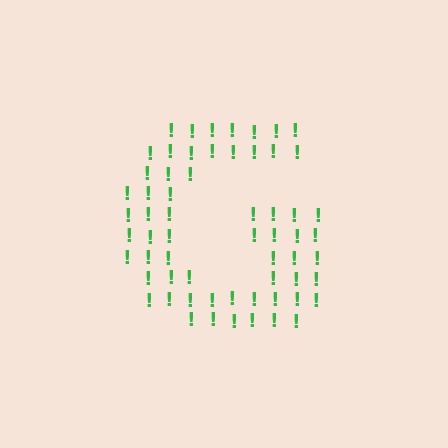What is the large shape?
The large shape is the letter G.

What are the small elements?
The small elements are exclamation marks.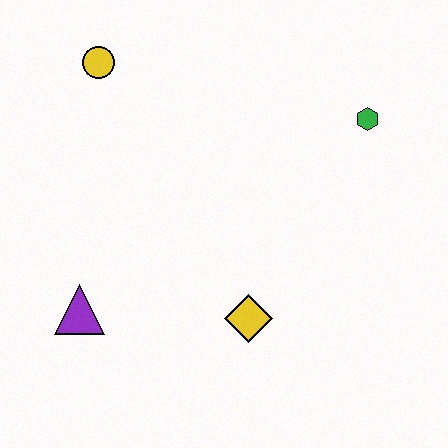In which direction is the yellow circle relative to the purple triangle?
The yellow circle is above the purple triangle.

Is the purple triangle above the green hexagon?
No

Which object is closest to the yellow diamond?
The purple triangle is closest to the yellow diamond.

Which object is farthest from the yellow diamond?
The yellow circle is farthest from the yellow diamond.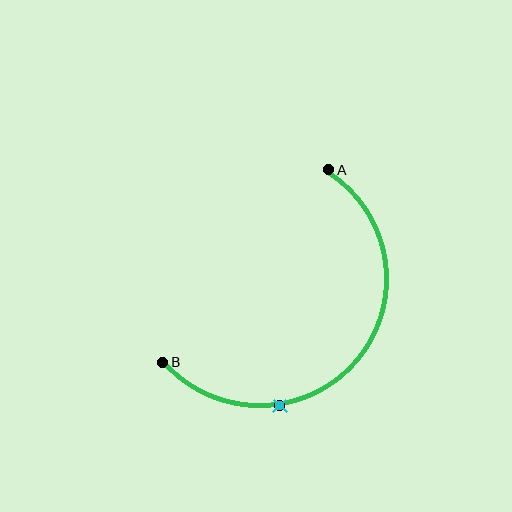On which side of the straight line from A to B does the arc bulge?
The arc bulges below and to the right of the straight line connecting A and B.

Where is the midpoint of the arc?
The arc midpoint is the point on the curve farthest from the straight line joining A and B. It sits below and to the right of that line.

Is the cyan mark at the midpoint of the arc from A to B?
No. The cyan mark lies on the arc but is closer to endpoint B. The arc midpoint would be at the point on the curve equidistant along the arc from both A and B.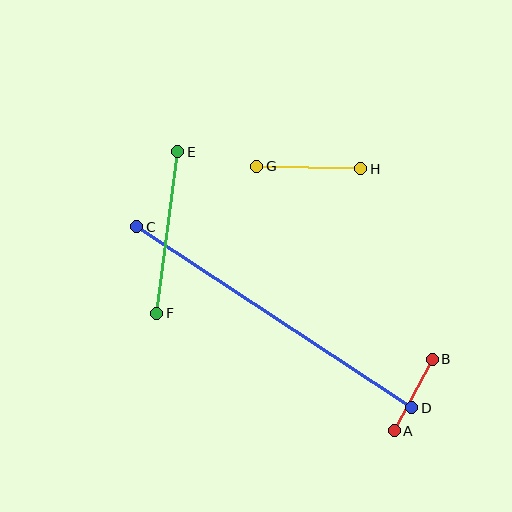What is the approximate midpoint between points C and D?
The midpoint is at approximately (274, 317) pixels.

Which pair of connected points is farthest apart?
Points C and D are farthest apart.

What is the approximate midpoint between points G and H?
The midpoint is at approximately (309, 168) pixels.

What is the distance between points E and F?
The distance is approximately 163 pixels.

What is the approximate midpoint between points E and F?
The midpoint is at approximately (167, 233) pixels.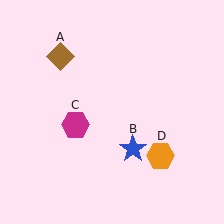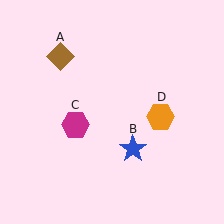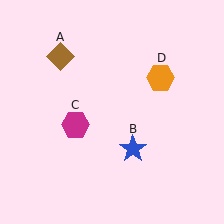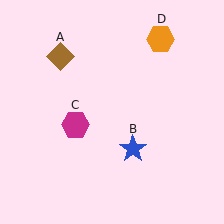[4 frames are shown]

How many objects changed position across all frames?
1 object changed position: orange hexagon (object D).